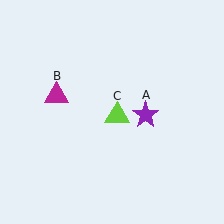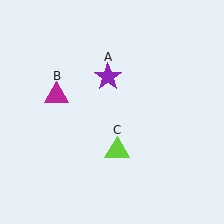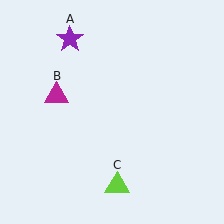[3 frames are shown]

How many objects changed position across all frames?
2 objects changed position: purple star (object A), lime triangle (object C).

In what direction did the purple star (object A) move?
The purple star (object A) moved up and to the left.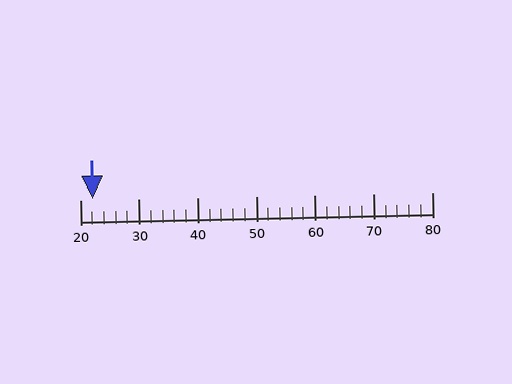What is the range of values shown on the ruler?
The ruler shows values from 20 to 80.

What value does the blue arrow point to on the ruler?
The blue arrow points to approximately 22.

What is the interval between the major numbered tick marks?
The major tick marks are spaced 10 units apart.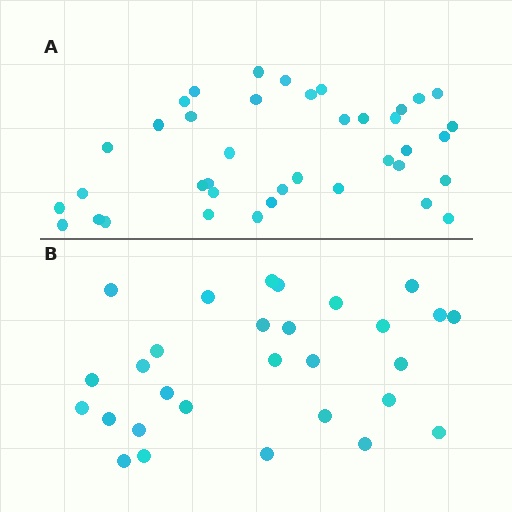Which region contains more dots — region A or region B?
Region A (the top region) has more dots.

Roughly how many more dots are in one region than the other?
Region A has roughly 10 or so more dots than region B.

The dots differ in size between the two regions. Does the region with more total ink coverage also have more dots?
No. Region B has more total ink coverage because its dots are larger, but region A actually contains more individual dots. Total area can be misleading — the number of items is what matters here.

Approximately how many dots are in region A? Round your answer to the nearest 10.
About 40 dots. (The exact count is 39, which rounds to 40.)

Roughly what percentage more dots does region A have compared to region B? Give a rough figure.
About 35% more.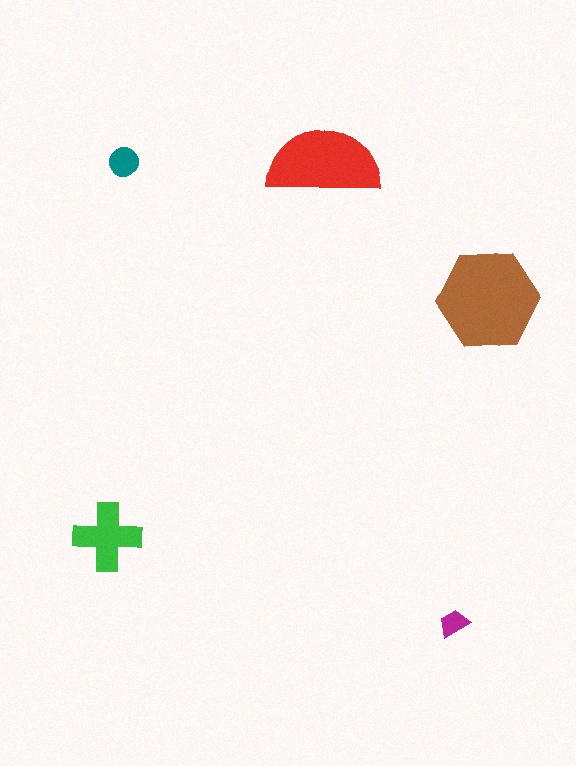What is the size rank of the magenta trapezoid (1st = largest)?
5th.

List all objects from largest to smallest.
The brown hexagon, the red semicircle, the green cross, the teal circle, the magenta trapezoid.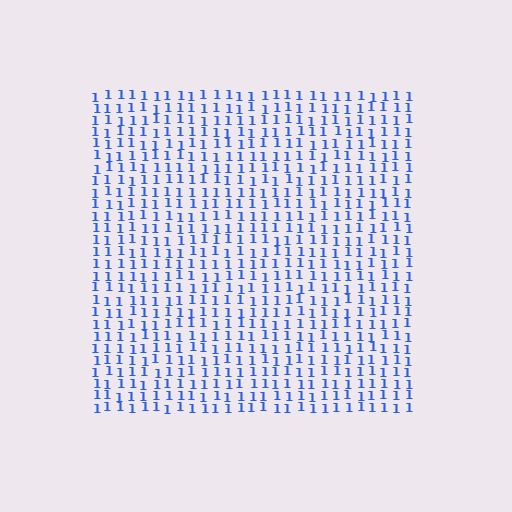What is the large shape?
The large shape is a square.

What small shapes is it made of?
It is made of small digit 1's.